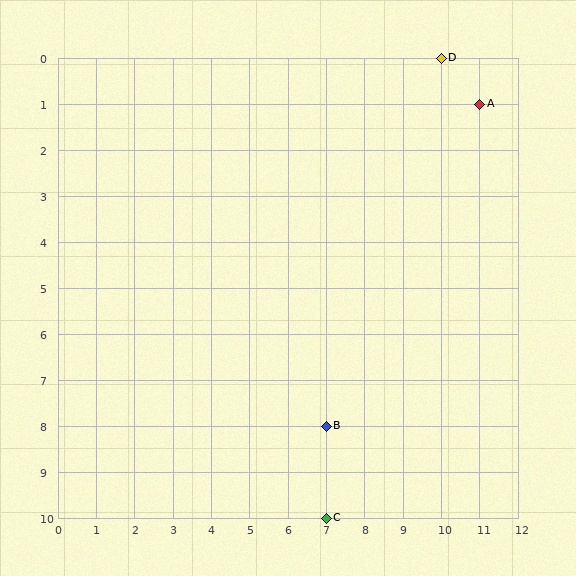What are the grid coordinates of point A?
Point A is at grid coordinates (11, 1).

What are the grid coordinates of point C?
Point C is at grid coordinates (7, 10).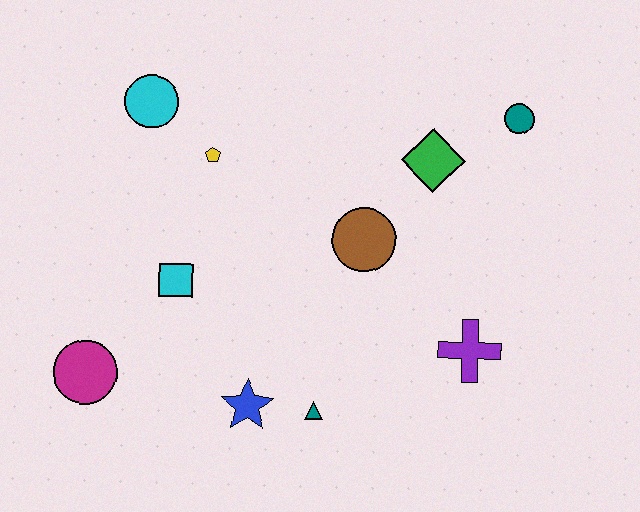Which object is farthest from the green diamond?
The magenta circle is farthest from the green diamond.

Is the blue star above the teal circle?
No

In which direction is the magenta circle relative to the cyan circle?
The magenta circle is below the cyan circle.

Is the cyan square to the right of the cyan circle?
Yes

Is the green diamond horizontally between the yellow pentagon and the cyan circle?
No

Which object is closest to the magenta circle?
The cyan square is closest to the magenta circle.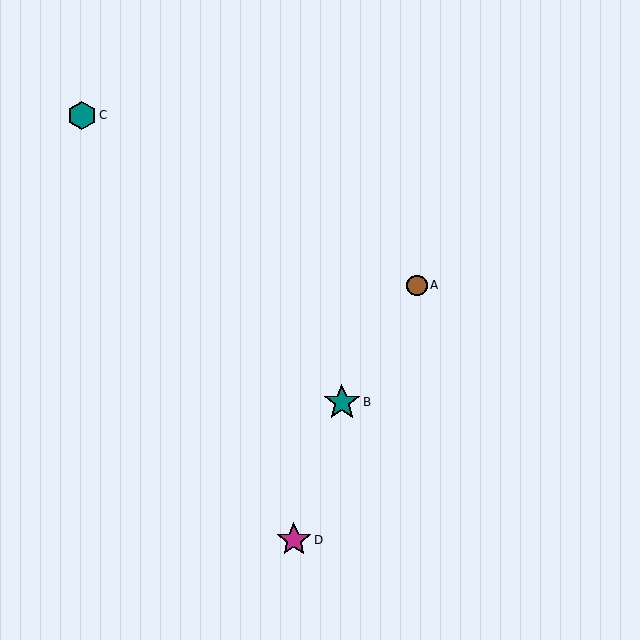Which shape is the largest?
The teal star (labeled B) is the largest.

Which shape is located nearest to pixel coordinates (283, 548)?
The magenta star (labeled D) at (294, 540) is nearest to that location.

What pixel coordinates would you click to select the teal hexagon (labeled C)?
Click at (82, 115) to select the teal hexagon C.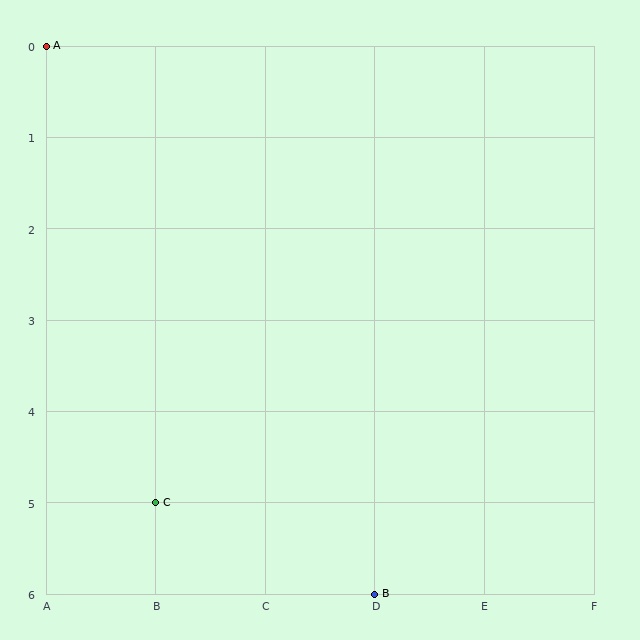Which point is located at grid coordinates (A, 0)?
Point A is at (A, 0).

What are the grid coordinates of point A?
Point A is at grid coordinates (A, 0).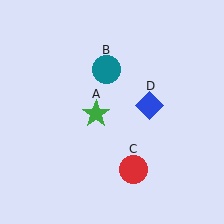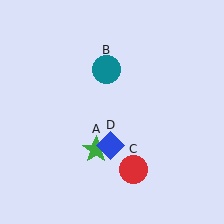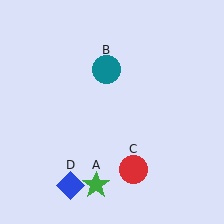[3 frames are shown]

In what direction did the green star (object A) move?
The green star (object A) moved down.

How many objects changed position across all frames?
2 objects changed position: green star (object A), blue diamond (object D).